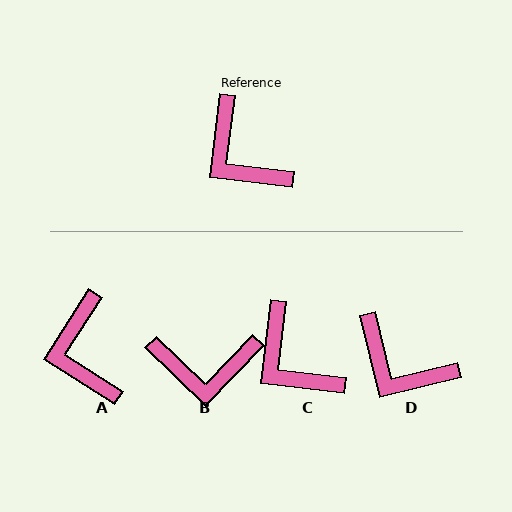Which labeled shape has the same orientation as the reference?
C.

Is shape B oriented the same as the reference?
No, it is off by about 53 degrees.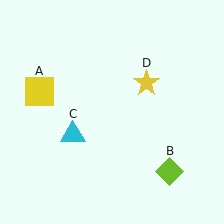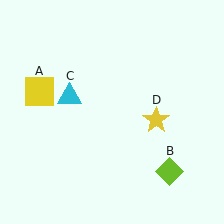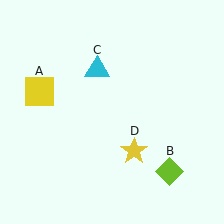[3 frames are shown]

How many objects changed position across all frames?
2 objects changed position: cyan triangle (object C), yellow star (object D).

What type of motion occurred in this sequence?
The cyan triangle (object C), yellow star (object D) rotated clockwise around the center of the scene.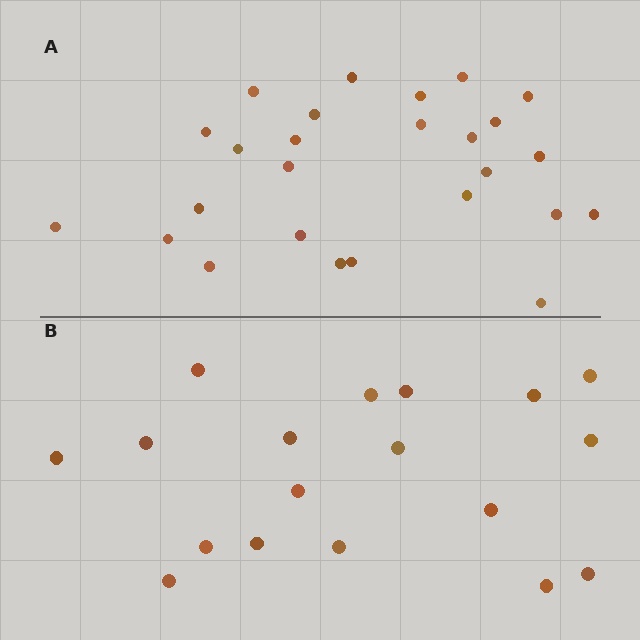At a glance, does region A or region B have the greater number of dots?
Region A (the top region) has more dots.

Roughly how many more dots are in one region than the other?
Region A has roughly 8 or so more dots than region B.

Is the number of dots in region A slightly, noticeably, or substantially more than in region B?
Region A has noticeably more, but not dramatically so. The ratio is roughly 1.4 to 1.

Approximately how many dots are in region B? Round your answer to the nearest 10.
About 20 dots. (The exact count is 18, which rounds to 20.)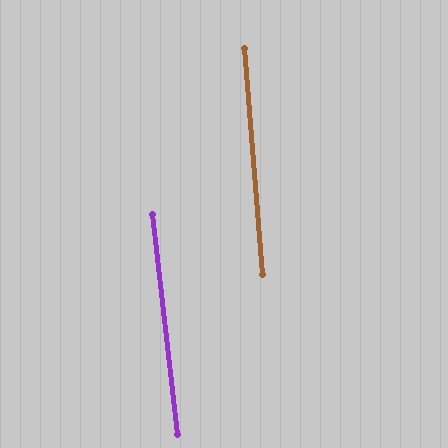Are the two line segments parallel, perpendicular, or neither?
Parallel — their directions differ by only 1.8°.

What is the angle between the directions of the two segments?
Approximately 2 degrees.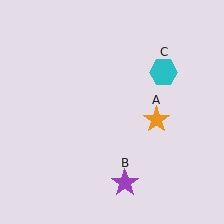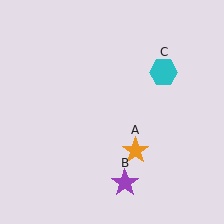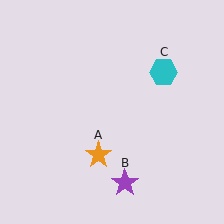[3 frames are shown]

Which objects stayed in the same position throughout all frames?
Purple star (object B) and cyan hexagon (object C) remained stationary.